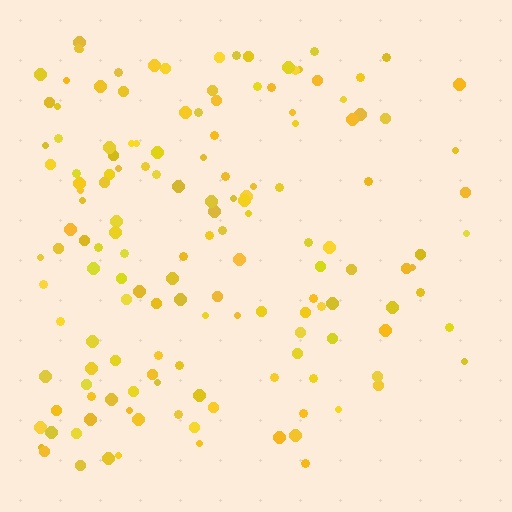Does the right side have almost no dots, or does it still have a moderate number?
Still a moderate number, just noticeably fewer than the left.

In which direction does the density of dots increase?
From right to left, with the left side densest.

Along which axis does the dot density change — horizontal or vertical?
Horizontal.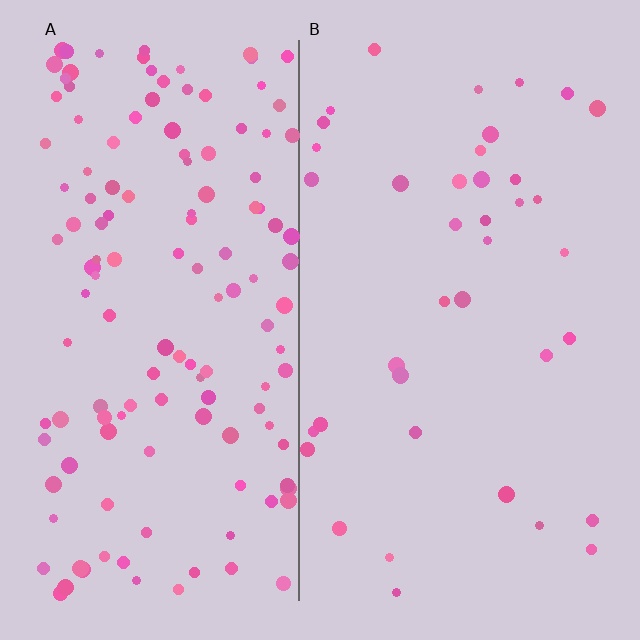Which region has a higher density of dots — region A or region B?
A (the left).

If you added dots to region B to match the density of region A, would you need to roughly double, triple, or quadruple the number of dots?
Approximately triple.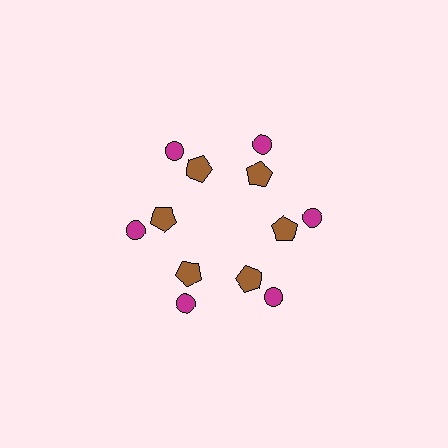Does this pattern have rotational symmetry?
Yes, this pattern has 6-fold rotational symmetry. It looks the same after rotating 60 degrees around the center.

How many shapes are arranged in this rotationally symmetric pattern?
There are 12 shapes, arranged in 6 groups of 2.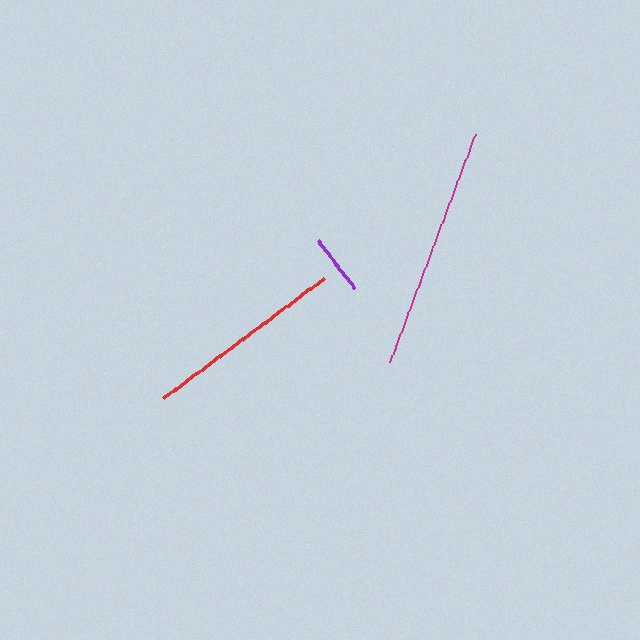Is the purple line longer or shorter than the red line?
The red line is longer than the purple line.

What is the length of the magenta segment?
The magenta segment is approximately 243 pixels long.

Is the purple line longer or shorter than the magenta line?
The magenta line is longer than the purple line.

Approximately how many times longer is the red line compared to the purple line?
The red line is approximately 3.3 times the length of the purple line.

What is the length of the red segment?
The red segment is approximately 200 pixels long.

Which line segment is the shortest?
The purple line is the shortest at approximately 61 pixels.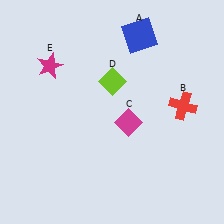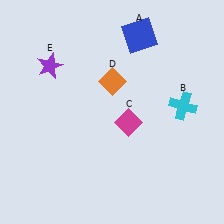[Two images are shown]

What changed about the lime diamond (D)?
In Image 1, D is lime. In Image 2, it changed to orange.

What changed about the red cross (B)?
In Image 1, B is red. In Image 2, it changed to cyan.